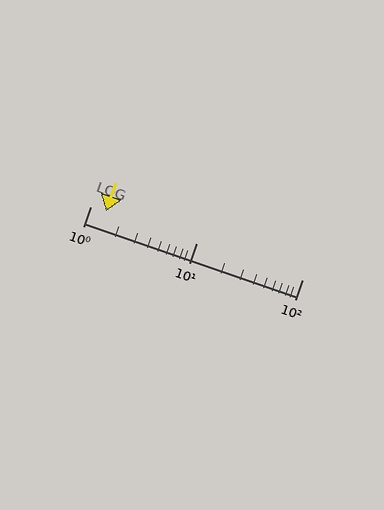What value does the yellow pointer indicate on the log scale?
The pointer indicates approximately 1.4.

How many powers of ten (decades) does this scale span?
The scale spans 2 decades, from 1 to 100.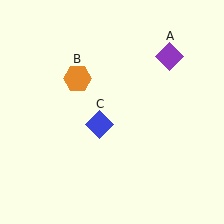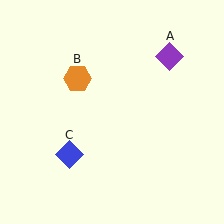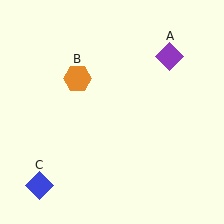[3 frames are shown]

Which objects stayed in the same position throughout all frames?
Purple diamond (object A) and orange hexagon (object B) remained stationary.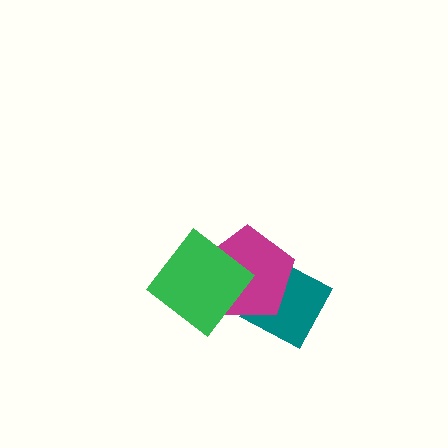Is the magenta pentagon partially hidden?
Yes, it is partially covered by another shape.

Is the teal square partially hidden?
Yes, it is partially covered by another shape.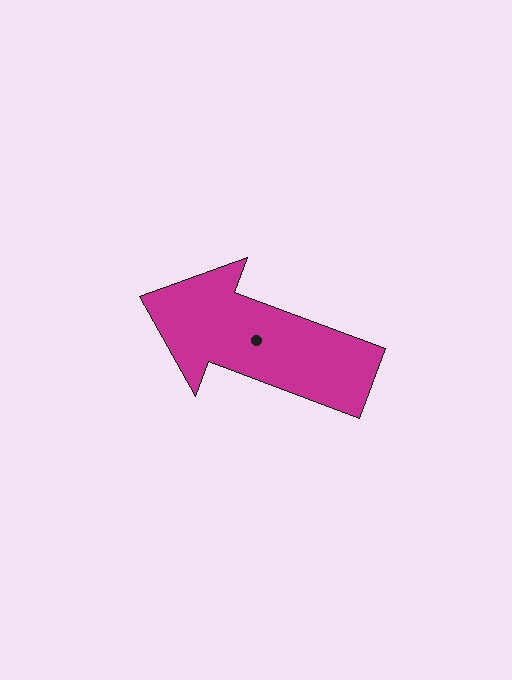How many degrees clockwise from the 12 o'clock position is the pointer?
Approximately 290 degrees.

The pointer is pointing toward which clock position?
Roughly 10 o'clock.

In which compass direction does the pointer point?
West.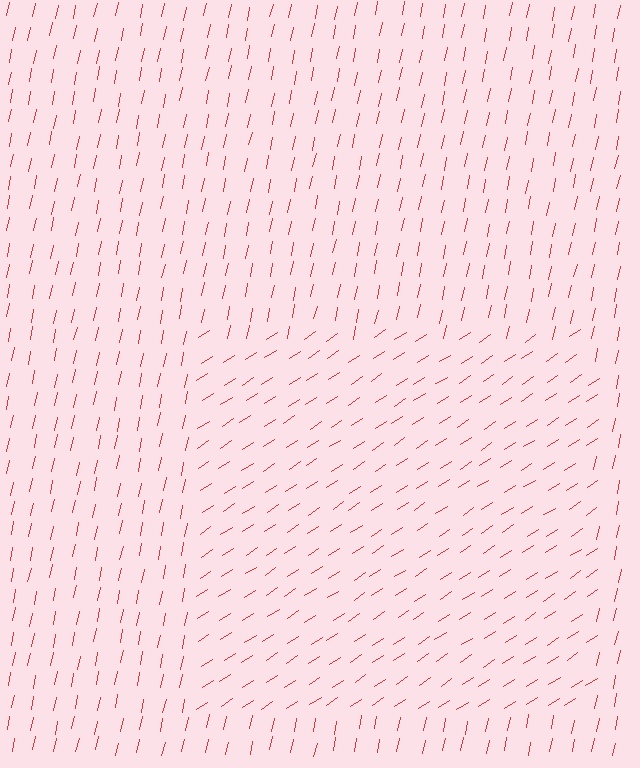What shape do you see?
I see a rectangle.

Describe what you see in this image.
The image is filled with small red line segments. A rectangle region in the image has lines oriented differently from the surrounding lines, creating a visible texture boundary.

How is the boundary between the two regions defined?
The boundary is defined purely by a change in line orientation (approximately 45 degrees difference). All lines are the same color and thickness.